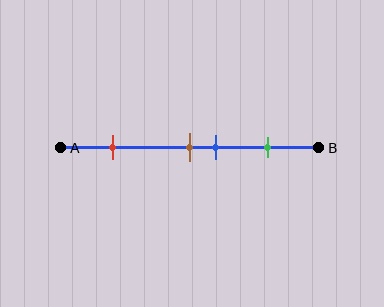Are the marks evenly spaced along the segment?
No, the marks are not evenly spaced.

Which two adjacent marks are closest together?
The brown and blue marks are the closest adjacent pair.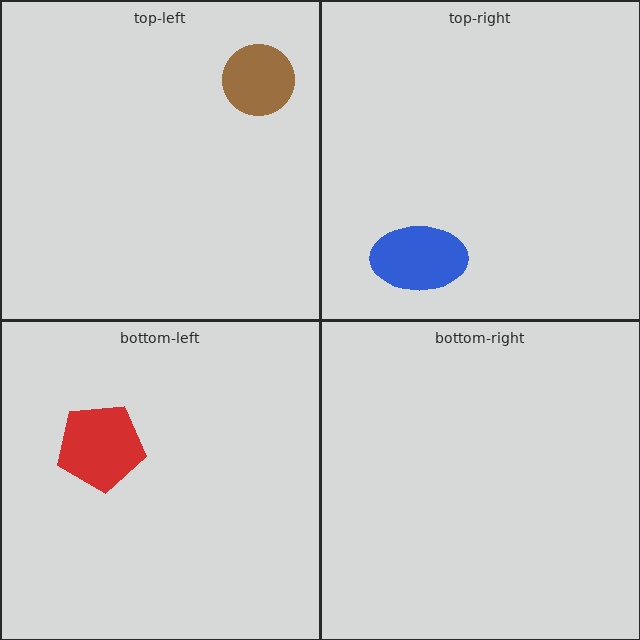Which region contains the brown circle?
The top-left region.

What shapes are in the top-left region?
The brown circle.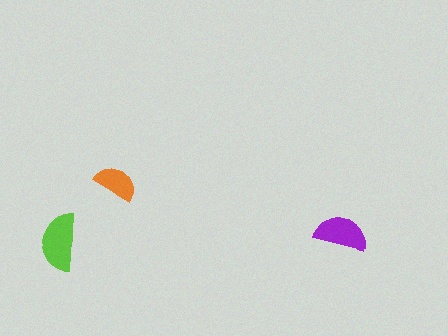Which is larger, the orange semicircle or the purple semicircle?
The purple one.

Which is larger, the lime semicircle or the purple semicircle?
The lime one.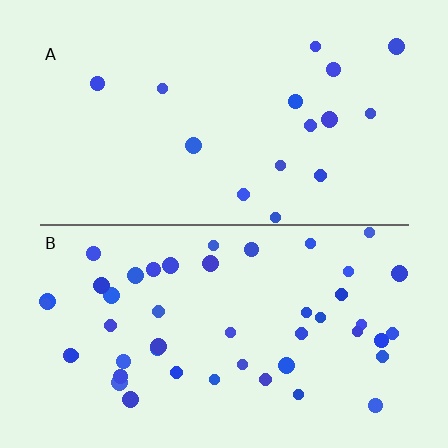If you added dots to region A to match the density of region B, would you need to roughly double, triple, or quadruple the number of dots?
Approximately triple.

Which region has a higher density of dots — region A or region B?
B (the bottom).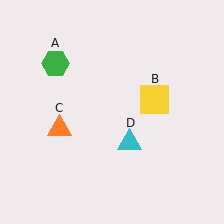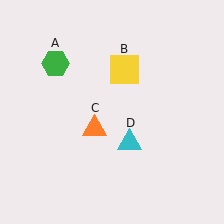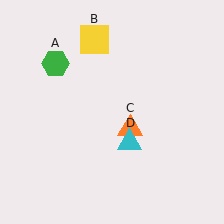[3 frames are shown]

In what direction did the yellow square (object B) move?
The yellow square (object B) moved up and to the left.